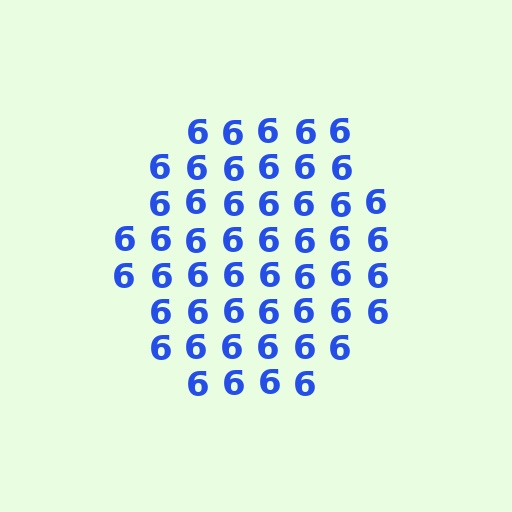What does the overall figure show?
The overall figure shows a hexagon.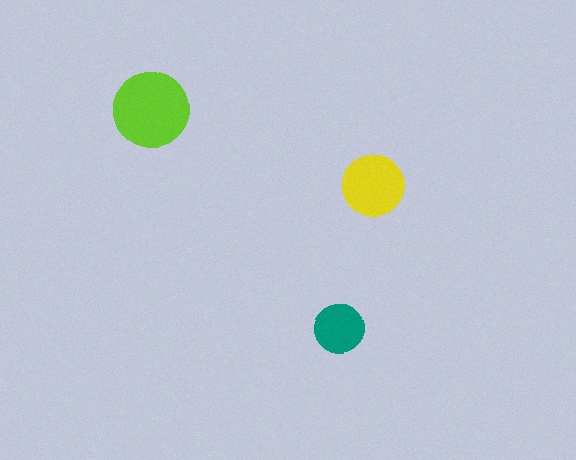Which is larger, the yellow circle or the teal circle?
The yellow one.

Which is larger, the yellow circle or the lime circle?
The lime one.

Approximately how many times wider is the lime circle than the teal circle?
About 1.5 times wider.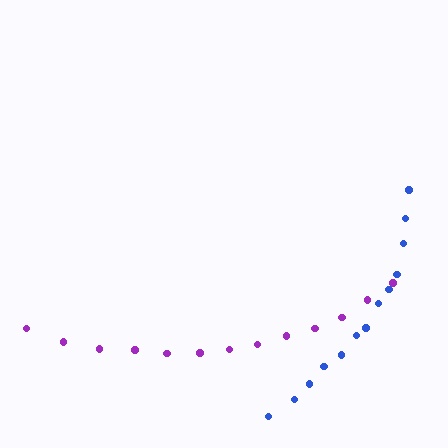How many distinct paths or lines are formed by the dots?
There are 2 distinct paths.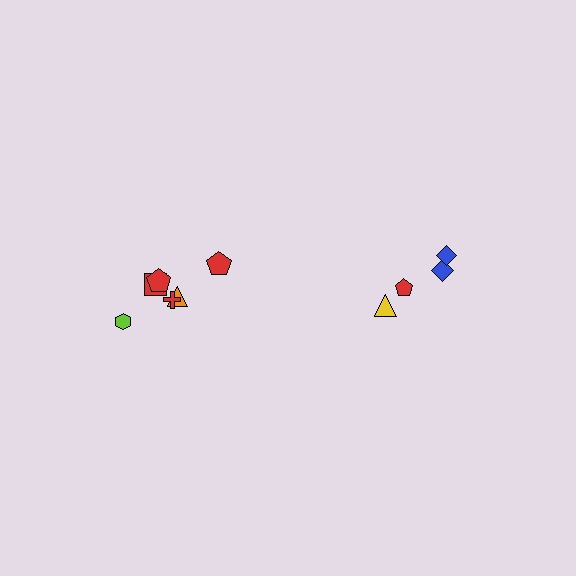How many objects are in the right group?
There are 4 objects.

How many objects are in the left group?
There are 6 objects.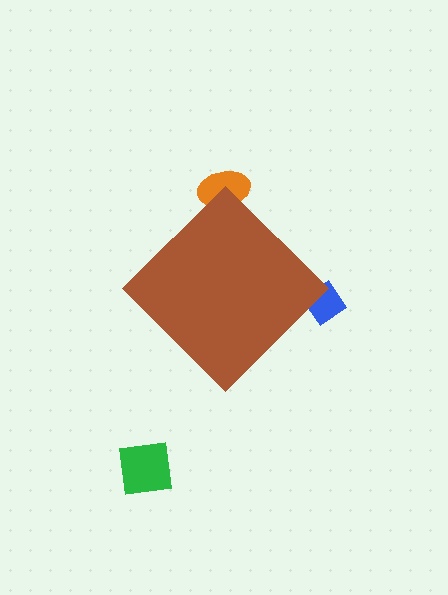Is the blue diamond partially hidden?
Yes, the blue diamond is partially hidden behind the brown diamond.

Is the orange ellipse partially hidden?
Yes, the orange ellipse is partially hidden behind the brown diamond.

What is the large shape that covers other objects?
A brown diamond.